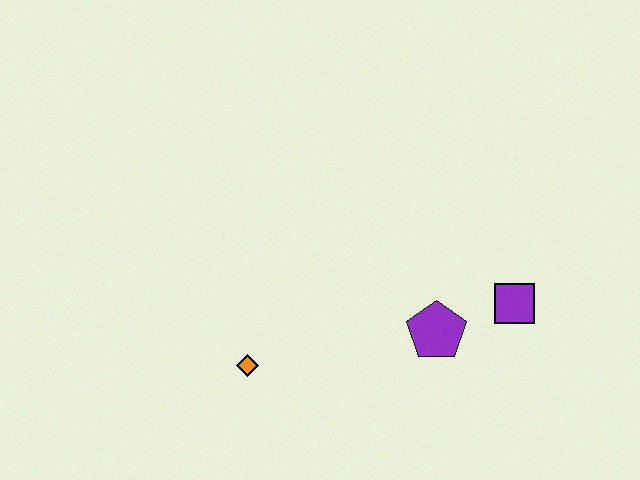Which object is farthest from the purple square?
The orange diamond is farthest from the purple square.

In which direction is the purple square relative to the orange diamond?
The purple square is to the right of the orange diamond.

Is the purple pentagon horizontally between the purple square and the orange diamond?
Yes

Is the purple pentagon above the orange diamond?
Yes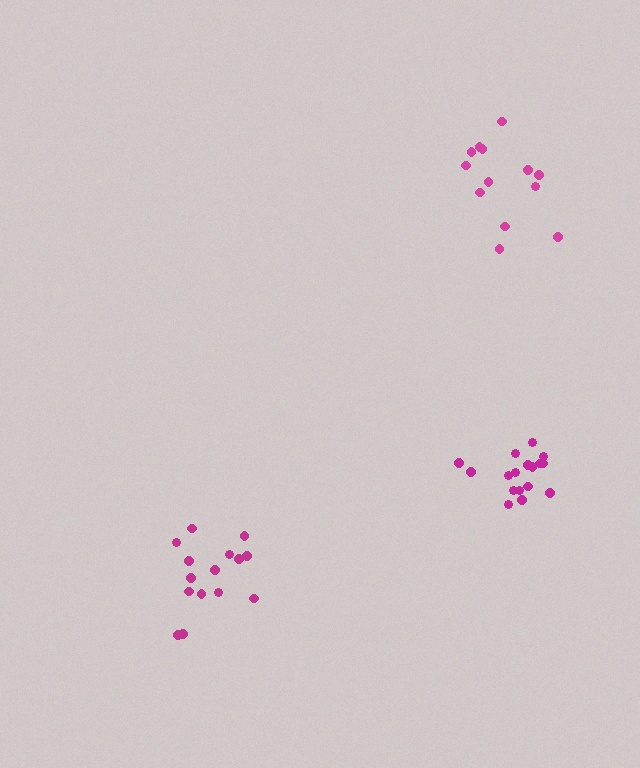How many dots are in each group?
Group 1: 17 dots, Group 2: 13 dots, Group 3: 15 dots (45 total).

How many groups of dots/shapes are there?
There are 3 groups.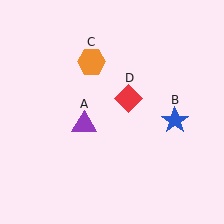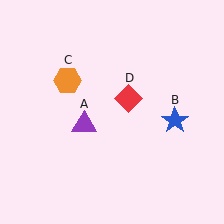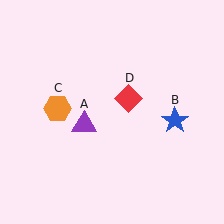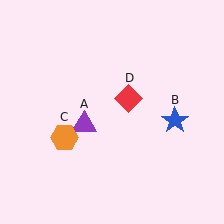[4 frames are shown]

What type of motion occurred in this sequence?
The orange hexagon (object C) rotated counterclockwise around the center of the scene.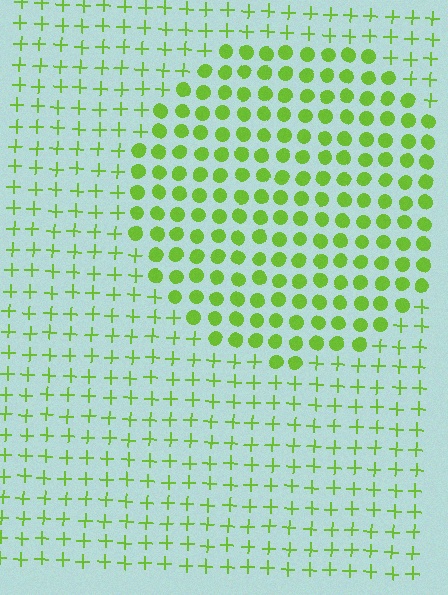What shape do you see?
I see a circle.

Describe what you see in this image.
The image is filled with small lime elements arranged in a uniform grid. A circle-shaped region contains circles, while the surrounding area contains plus signs. The boundary is defined purely by the change in element shape.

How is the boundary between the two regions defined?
The boundary is defined by a change in element shape: circles inside vs. plus signs outside. All elements share the same color and spacing.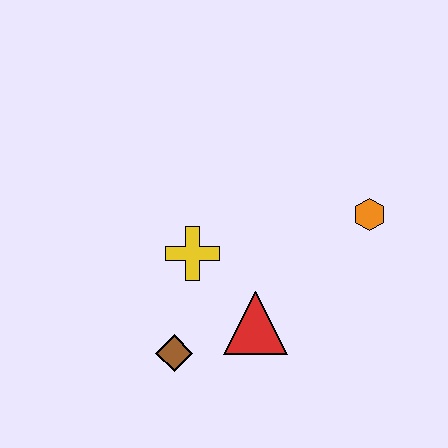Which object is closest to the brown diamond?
The red triangle is closest to the brown diamond.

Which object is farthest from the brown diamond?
The orange hexagon is farthest from the brown diamond.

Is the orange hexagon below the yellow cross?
No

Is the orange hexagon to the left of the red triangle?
No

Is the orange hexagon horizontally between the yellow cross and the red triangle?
No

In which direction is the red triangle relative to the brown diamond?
The red triangle is to the right of the brown diamond.